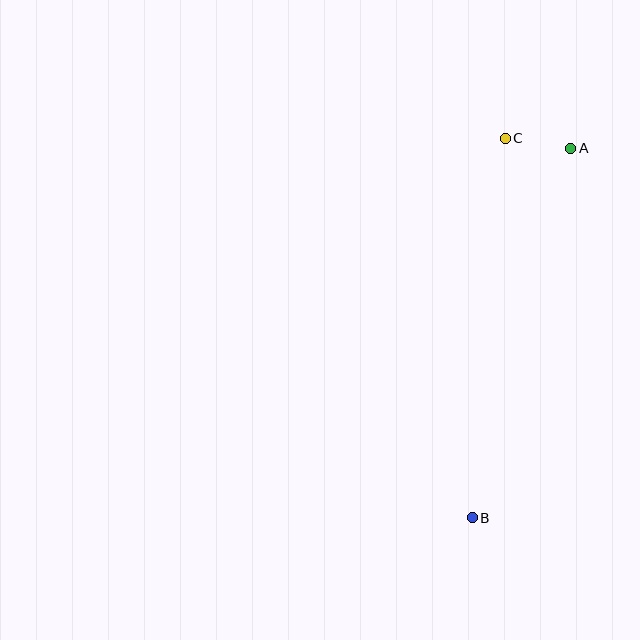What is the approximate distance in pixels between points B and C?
The distance between B and C is approximately 381 pixels.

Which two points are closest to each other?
Points A and C are closest to each other.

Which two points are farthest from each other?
Points A and B are farthest from each other.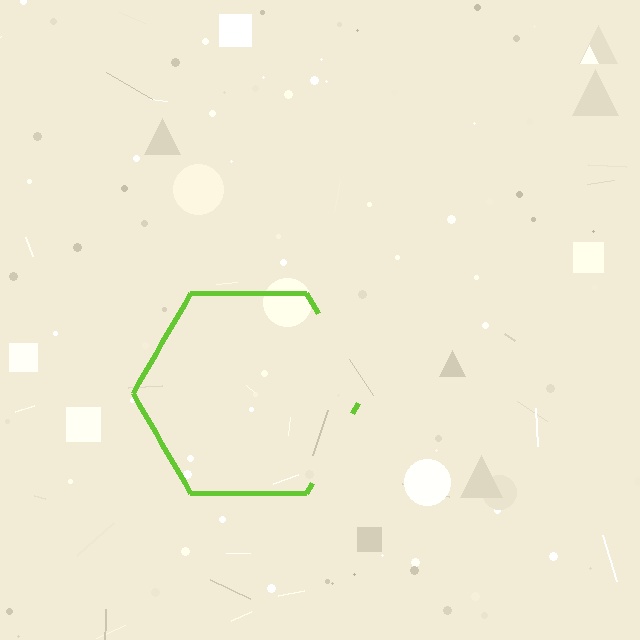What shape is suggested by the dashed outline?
The dashed outline suggests a hexagon.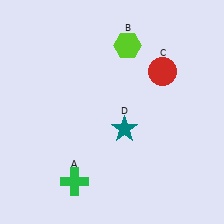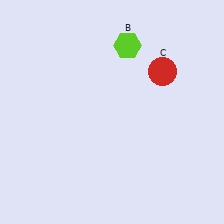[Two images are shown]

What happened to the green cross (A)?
The green cross (A) was removed in Image 2. It was in the bottom-left area of Image 1.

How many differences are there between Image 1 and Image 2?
There are 2 differences between the two images.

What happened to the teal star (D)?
The teal star (D) was removed in Image 2. It was in the bottom-right area of Image 1.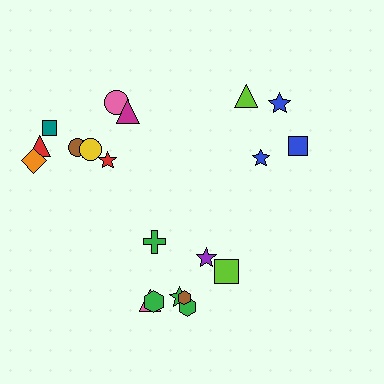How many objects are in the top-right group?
There are 4 objects.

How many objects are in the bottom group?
There are 8 objects.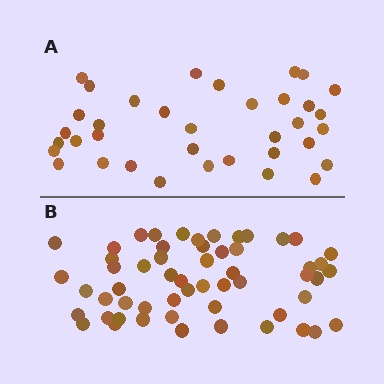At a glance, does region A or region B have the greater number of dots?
Region B (the bottom region) has more dots.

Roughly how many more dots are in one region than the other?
Region B has approximately 20 more dots than region A.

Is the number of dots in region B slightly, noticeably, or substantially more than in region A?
Region B has substantially more. The ratio is roughly 1.6 to 1.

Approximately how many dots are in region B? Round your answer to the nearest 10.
About 60 dots. (The exact count is 56, which rounds to 60.)